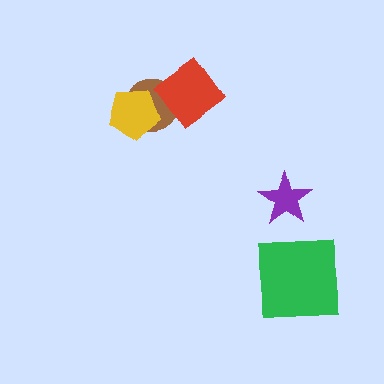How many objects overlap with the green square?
0 objects overlap with the green square.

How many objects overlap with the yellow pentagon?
1 object overlaps with the yellow pentagon.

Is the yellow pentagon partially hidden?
No, no other shape covers it.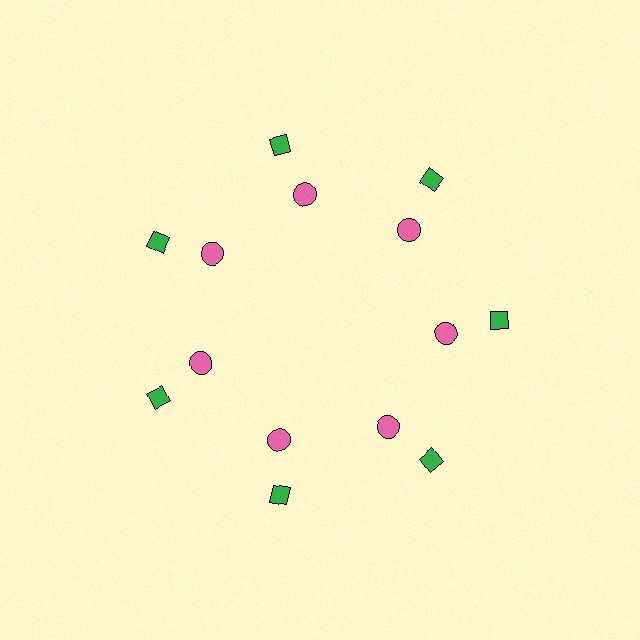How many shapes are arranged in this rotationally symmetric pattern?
There are 14 shapes, arranged in 7 groups of 2.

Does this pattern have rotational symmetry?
Yes, this pattern has 7-fold rotational symmetry. It looks the same after rotating 51 degrees around the center.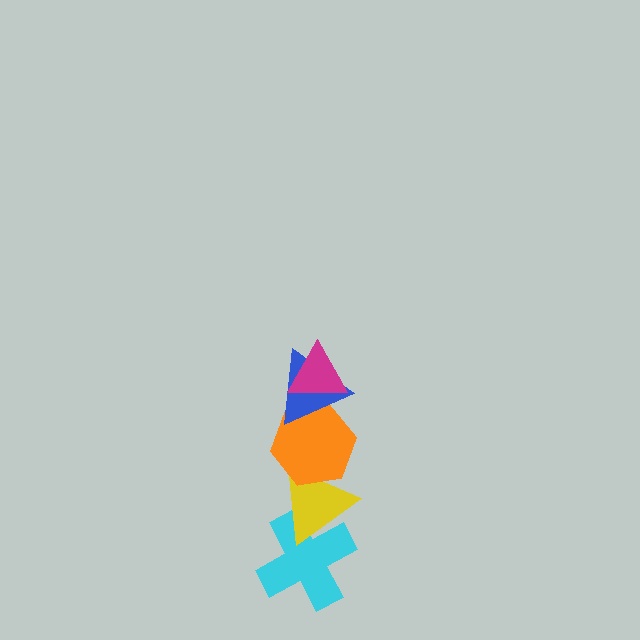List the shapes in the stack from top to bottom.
From top to bottom: the magenta triangle, the blue triangle, the orange hexagon, the yellow triangle, the cyan cross.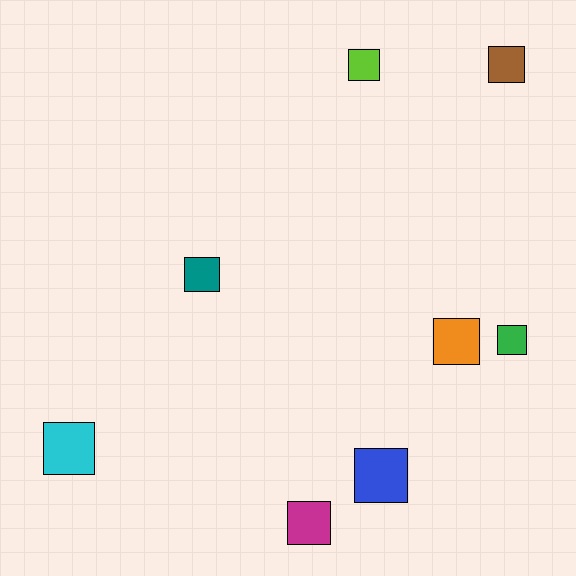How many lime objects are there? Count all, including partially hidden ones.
There is 1 lime object.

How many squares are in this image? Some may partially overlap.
There are 8 squares.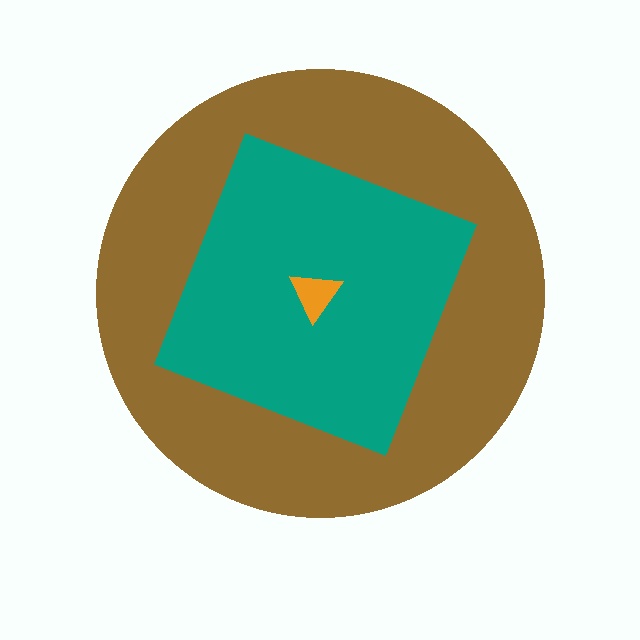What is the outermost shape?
The brown circle.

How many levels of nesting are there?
3.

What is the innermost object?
The orange triangle.